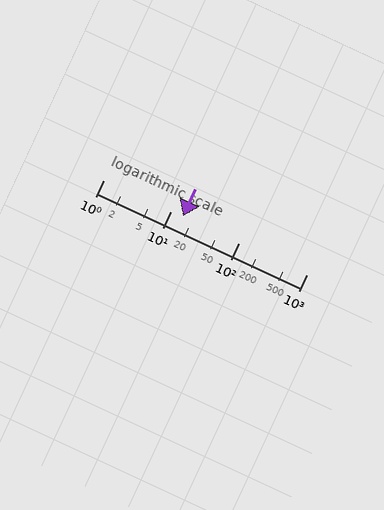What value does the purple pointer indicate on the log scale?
The pointer indicates approximately 15.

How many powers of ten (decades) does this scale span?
The scale spans 3 decades, from 1 to 1000.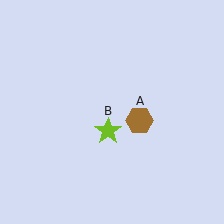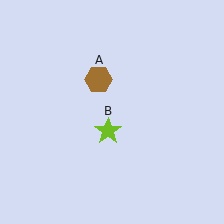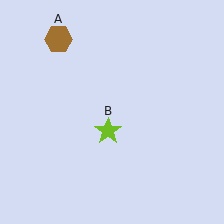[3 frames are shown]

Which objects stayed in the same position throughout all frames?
Lime star (object B) remained stationary.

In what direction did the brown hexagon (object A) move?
The brown hexagon (object A) moved up and to the left.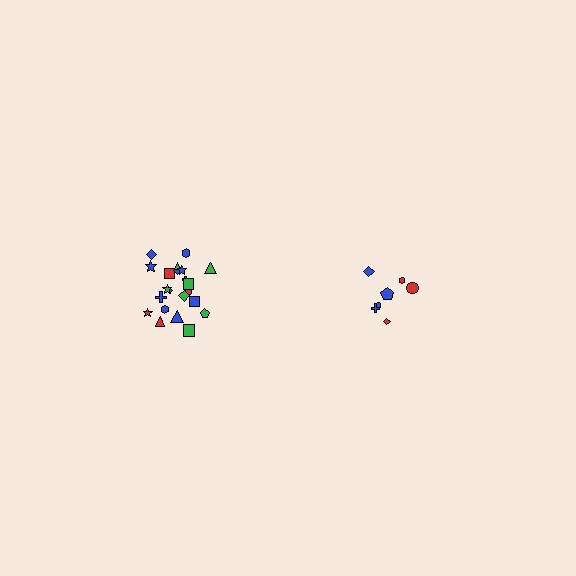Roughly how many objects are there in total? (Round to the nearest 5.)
Roughly 30 objects in total.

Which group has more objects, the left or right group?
The left group.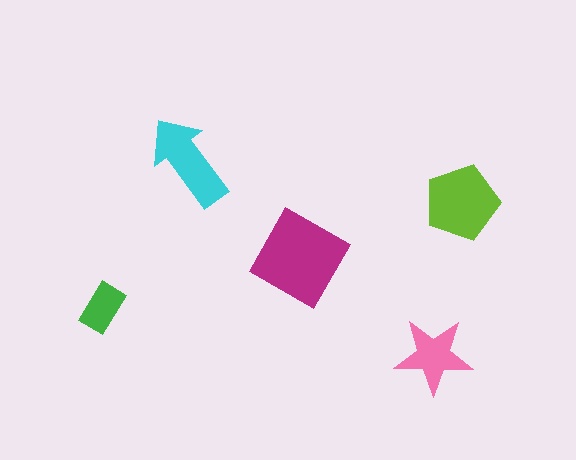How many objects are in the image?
There are 5 objects in the image.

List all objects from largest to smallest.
The magenta diamond, the lime pentagon, the cyan arrow, the pink star, the green rectangle.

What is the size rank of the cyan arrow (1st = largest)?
3rd.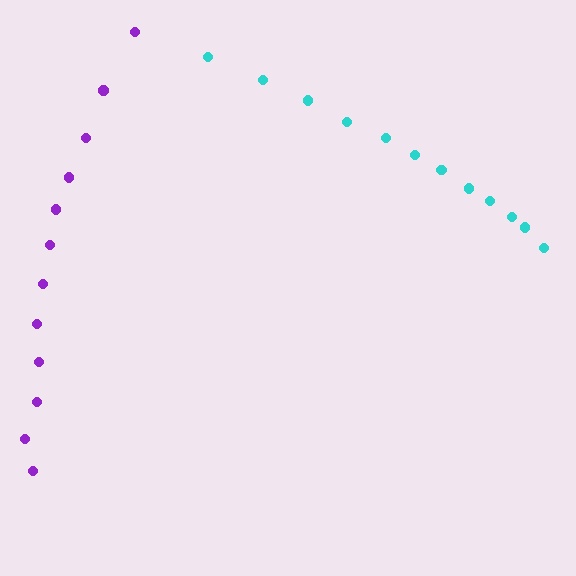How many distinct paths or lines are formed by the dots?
There are 2 distinct paths.